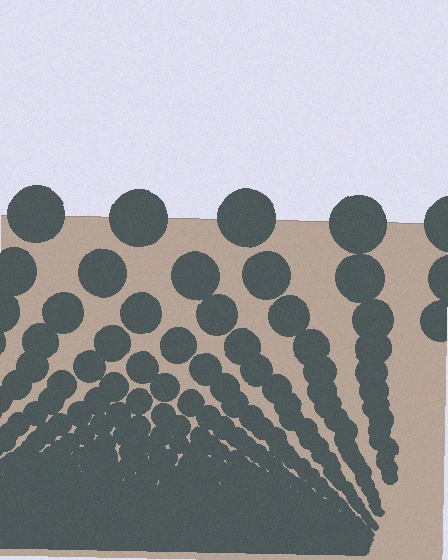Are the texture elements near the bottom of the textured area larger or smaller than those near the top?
Smaller. The gradient is inverted — elements near the bottom are smaller and denser.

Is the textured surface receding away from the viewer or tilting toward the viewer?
The surface appears to tilt toward the viewer. Texture elements get larger and sparser toward the top.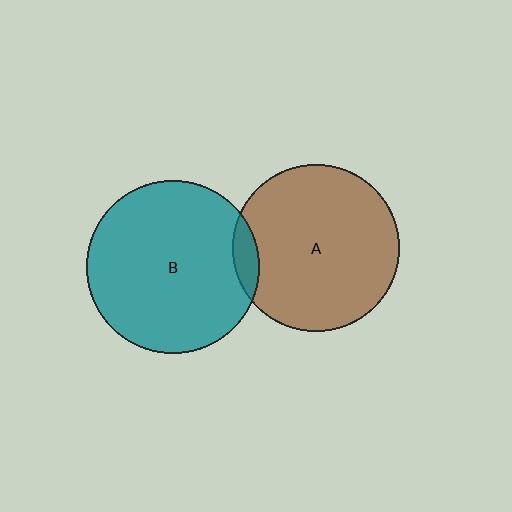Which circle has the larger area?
Circle B (teal).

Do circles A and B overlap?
Yes.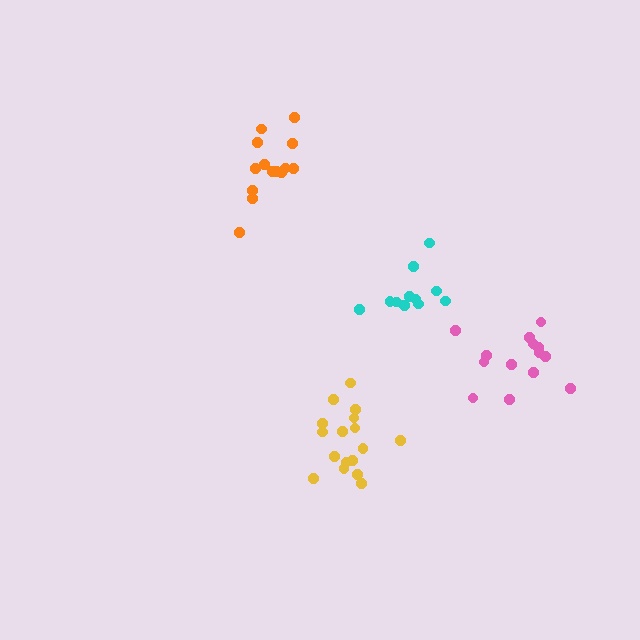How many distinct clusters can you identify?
There are 4 distinct clusters.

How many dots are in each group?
Group 1: 11 dots, Group 2: 17 dots, Group 3: 14 dots, Group 4: 14 dots (56 total).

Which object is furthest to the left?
The orange cluster is leftmost.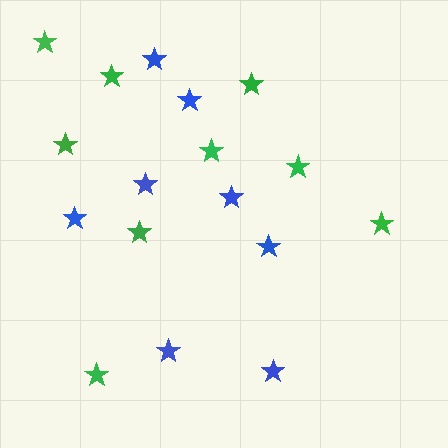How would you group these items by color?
There are 2 groups: one group of green stars (9) and one group of blue stars (8).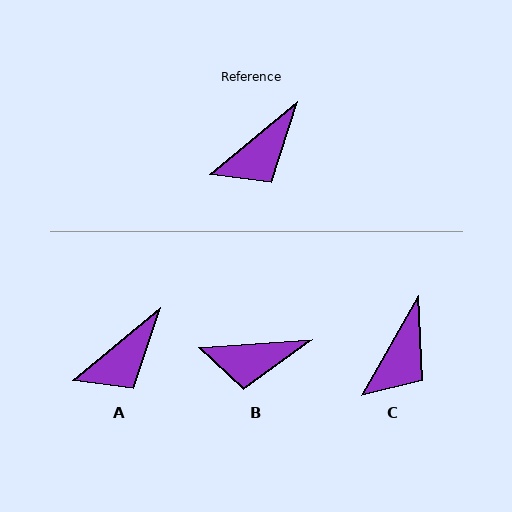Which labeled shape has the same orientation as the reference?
A.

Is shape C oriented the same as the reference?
No, it is off by about 20 degrees.